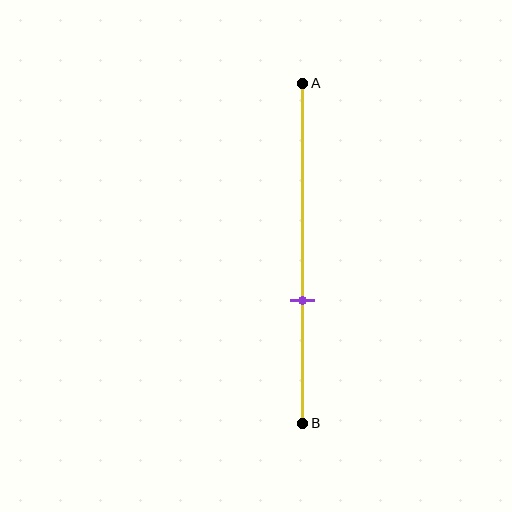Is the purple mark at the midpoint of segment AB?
No, the mark is at about 65% from A, not at the 50% midpoint.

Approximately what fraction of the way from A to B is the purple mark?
The purple mark is approximately 65% of the way from A to B.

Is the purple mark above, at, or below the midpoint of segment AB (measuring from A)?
The purple mark is below the midpoint of segment AB.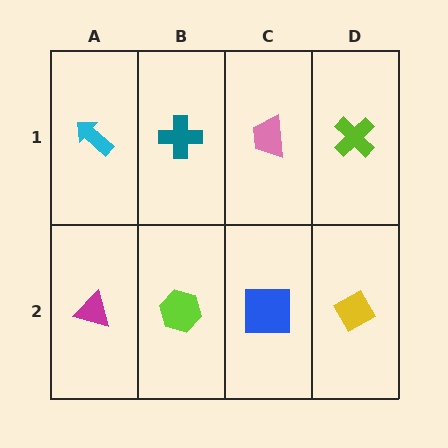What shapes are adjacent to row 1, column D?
A yellow diamond (row 2, column D), a pink trapezoid (row 1, column C).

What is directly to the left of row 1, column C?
A teal cross.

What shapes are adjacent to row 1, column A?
A magenta triangle (row 2, column A), a teal cross (row 1, column B).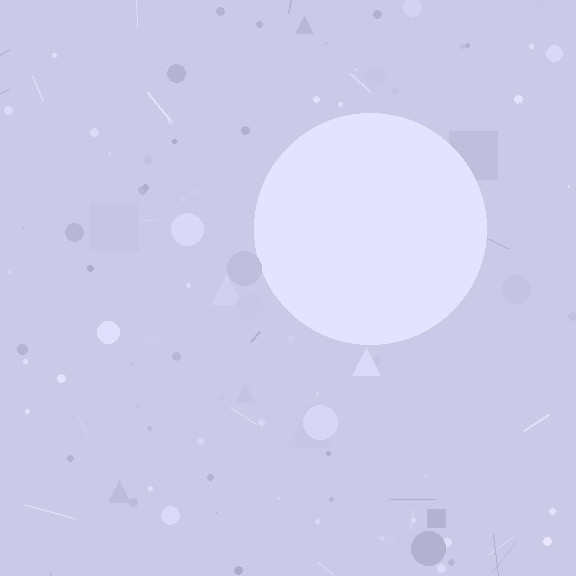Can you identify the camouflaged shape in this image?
The camouflaged shape is a circle.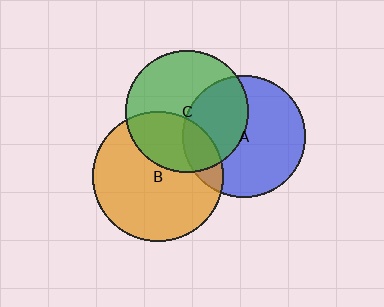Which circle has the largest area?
Circle B (orange).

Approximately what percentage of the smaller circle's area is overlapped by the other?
Approximately 15%.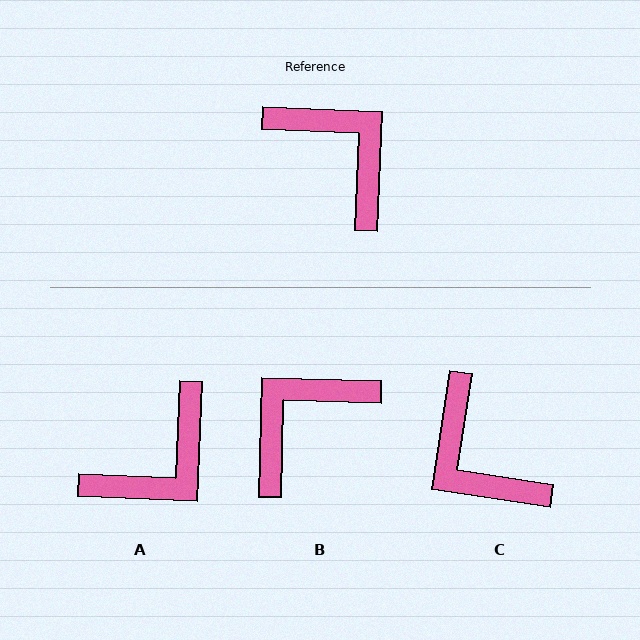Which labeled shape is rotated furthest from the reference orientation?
C, about 174 degrees away.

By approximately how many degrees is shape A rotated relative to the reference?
Approximately 90 degrees clockwise.